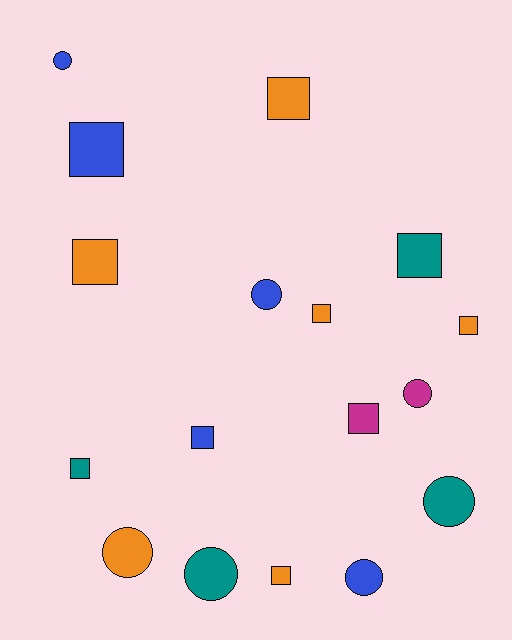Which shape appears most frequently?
Square, with 10 objects.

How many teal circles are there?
There are 2 teal circles.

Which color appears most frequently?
Orange, with 6 objects.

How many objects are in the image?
There are 17 objects.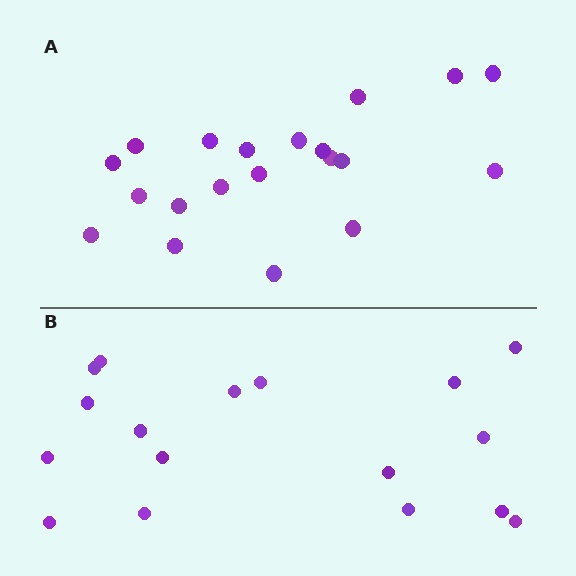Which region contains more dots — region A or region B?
Region A (the top region) has more dots.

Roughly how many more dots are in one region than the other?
Region A has just a few more — roughly 2 or 3 more dots than region B.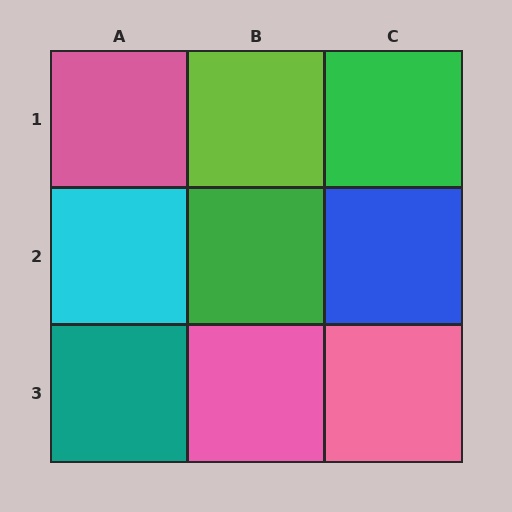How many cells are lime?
1 cell is lime.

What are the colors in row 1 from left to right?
Pink, lime, green.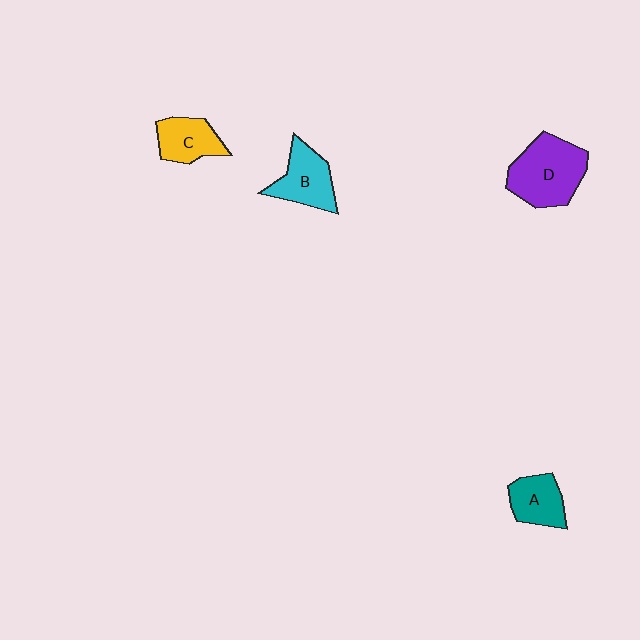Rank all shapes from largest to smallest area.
From largest to smallest: D (purple), B (cyan), C (yellow), A (teal).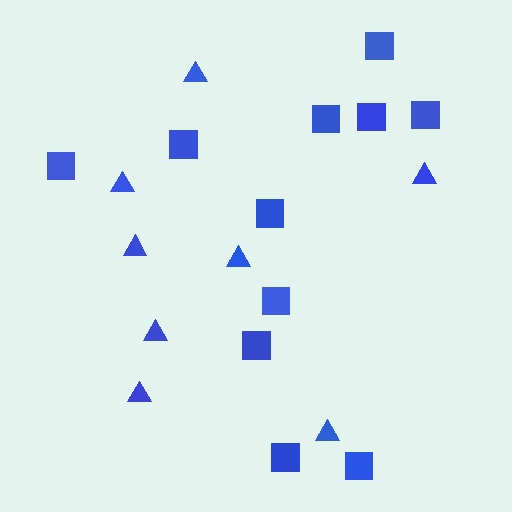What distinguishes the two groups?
There are 2 groups: one group of triangles (8) and one group of squares (11).